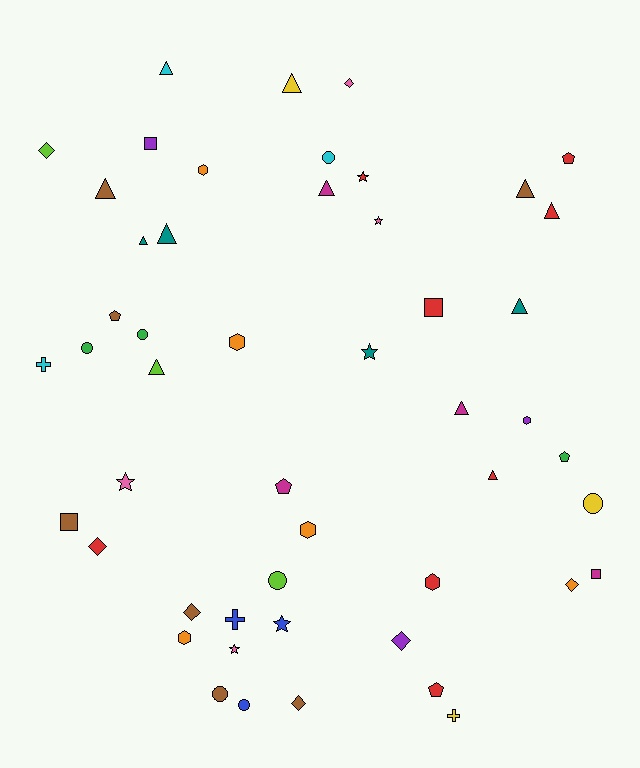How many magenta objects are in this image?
There are 4 magenta objects.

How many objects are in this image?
There are 50 objects.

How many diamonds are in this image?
There are 7 diamonds.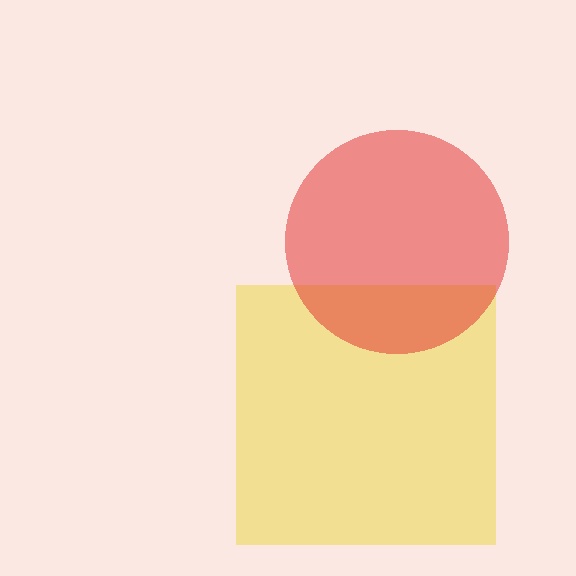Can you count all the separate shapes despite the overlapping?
Yes, there are 2 separate shapes.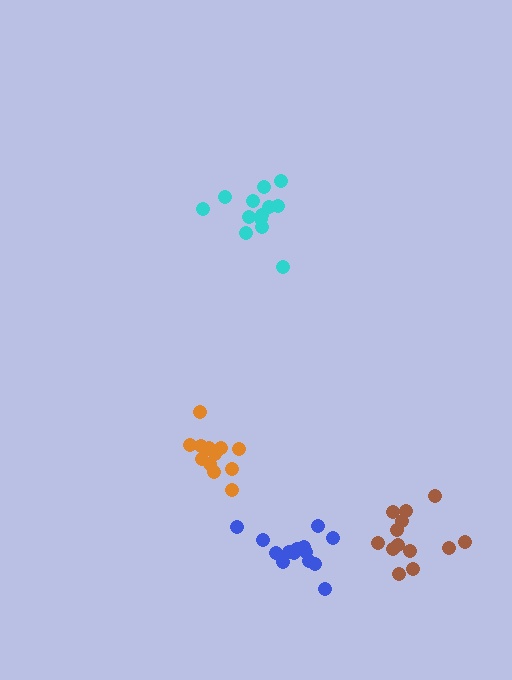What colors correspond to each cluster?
The clusters are colored: orange, blue, cyan, brown.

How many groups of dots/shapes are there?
There are 4 groups.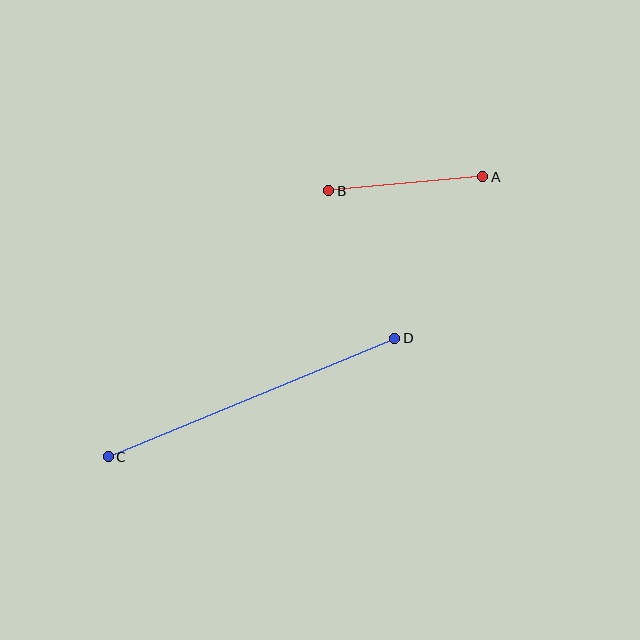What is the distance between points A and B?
The distance is approximately 155 pixels.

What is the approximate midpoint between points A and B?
The midpoint is at approximately (406, 184) pixels.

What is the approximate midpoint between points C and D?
The midpoint is at approximately (251, 397) pixels.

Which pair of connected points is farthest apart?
Points C and D are farthest apart.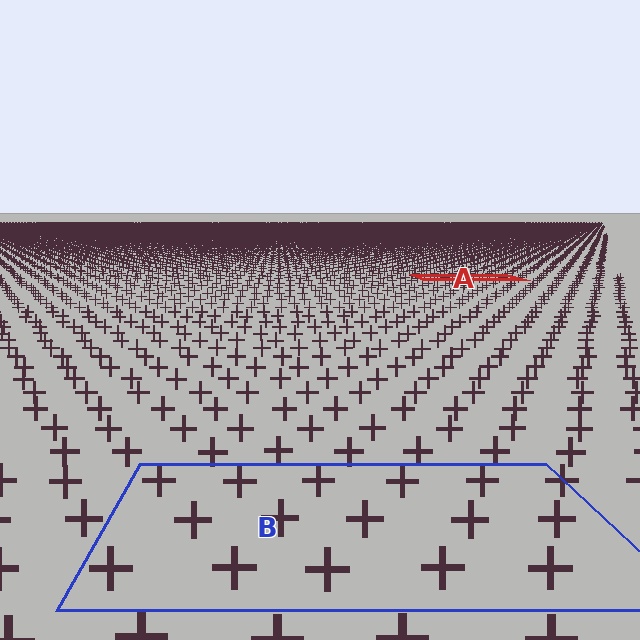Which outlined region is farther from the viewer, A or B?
Region A is farther from the viewer — the texture elements inside it appear smaller and more densely packed.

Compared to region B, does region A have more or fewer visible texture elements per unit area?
Region A has more texture elements per unit area — they are packed more densely because it is farther away.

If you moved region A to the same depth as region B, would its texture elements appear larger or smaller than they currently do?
They would appear larger. At a closer depth, the same texture elements are projected at a bigger on-screen size.